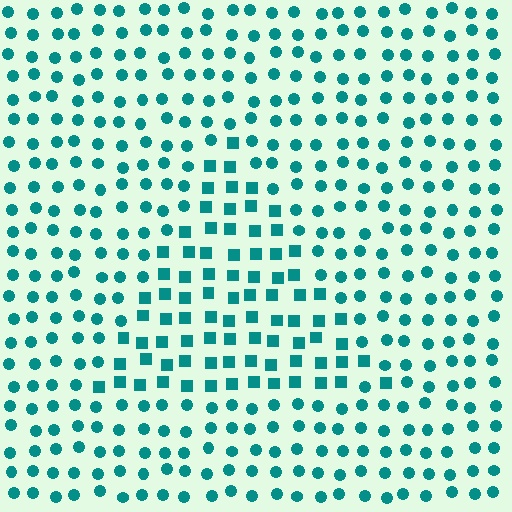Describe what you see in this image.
The image is filled with small teal elements arranged in a uniform grid. A triangle-shaped region contains squares, while the surrounding area contains circles. The boundary is defined purely by the change in element shape.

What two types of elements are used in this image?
The image uses squares inside the triangle region and circles outside it.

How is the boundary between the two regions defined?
The boundary is defined by a change in element shape: squares inside vs. circles outside. All elements share the same color and spacing.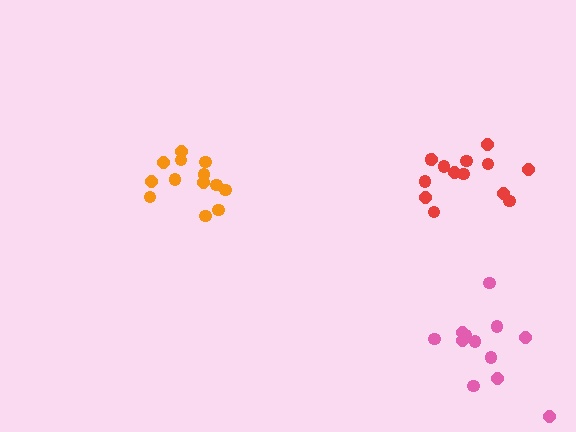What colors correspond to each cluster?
The clusters are colored: pink, orange, red.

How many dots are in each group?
Group 1: 12 dots, Group 2: 13 dots, Group 3: 14 dots (39 total).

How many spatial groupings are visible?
There are 3 spatial groupings.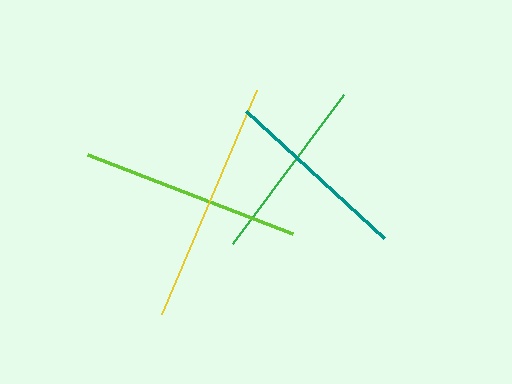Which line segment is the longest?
The yellow line is the longest at approximately 243 pixels.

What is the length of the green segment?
The green segment is approximately 186 pixels long.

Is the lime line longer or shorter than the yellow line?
The yellow line is longer than the lime line.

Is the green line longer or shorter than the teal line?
The teal line is longer than the green line.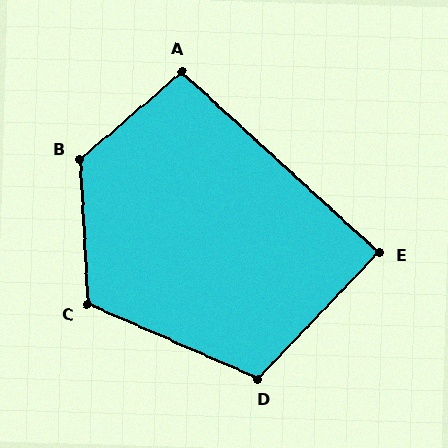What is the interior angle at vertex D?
Approximately 110 degrees (obtuse).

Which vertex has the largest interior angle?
B, at approximately 127 degrees.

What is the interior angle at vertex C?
Approximately 117 degrees (obtuse).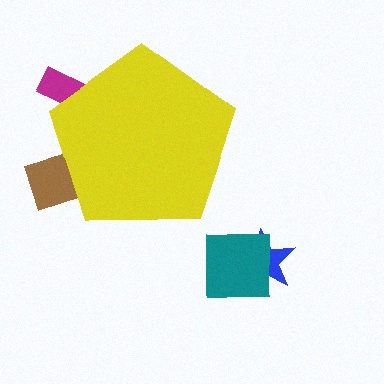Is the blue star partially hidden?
No, the blue star is fully visible.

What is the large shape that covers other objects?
A yellow pentagon.